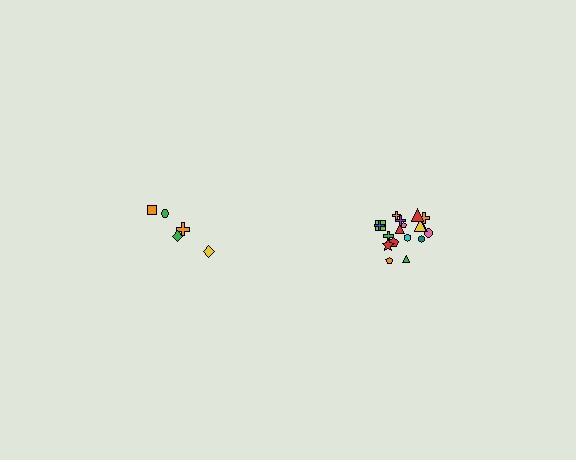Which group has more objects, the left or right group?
The right group.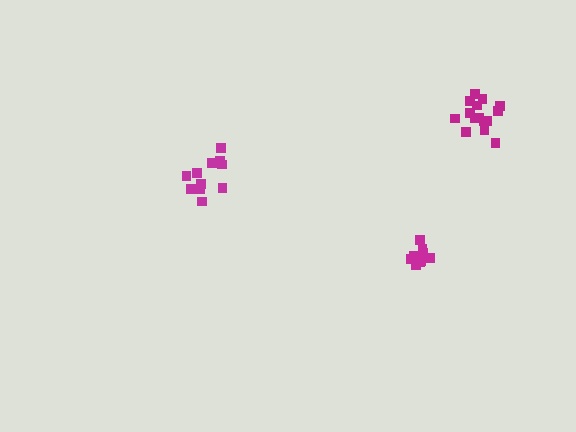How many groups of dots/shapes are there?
There are 3 groups.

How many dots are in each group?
Group 1: 11 dots, Group 2: 10 dots, Group 3: 15 dots (36 total).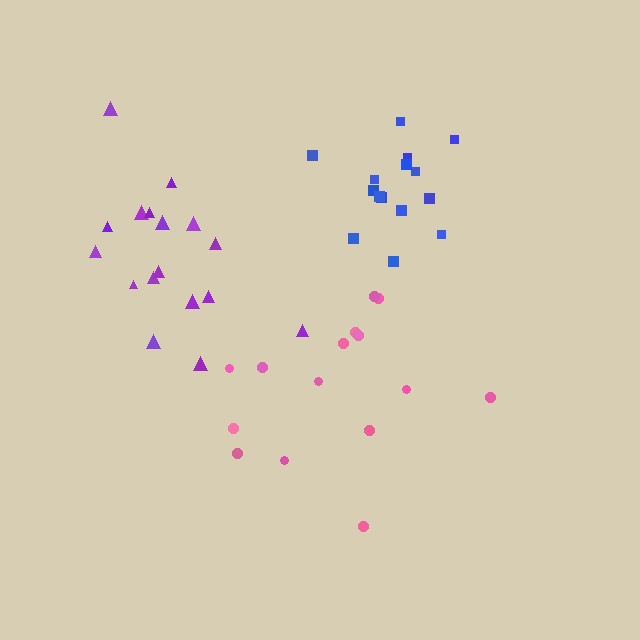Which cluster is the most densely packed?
Blue.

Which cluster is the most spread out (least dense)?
Pink.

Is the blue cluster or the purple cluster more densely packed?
Blue.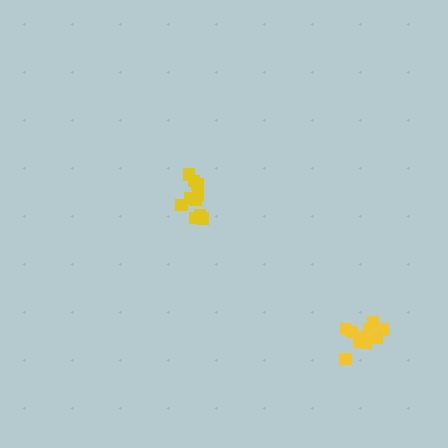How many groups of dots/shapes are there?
There are 2 groups.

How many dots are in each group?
Group 1: 11 dots, Group 2: 10 dots (21 total).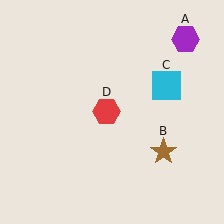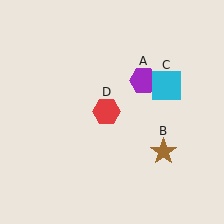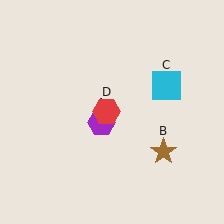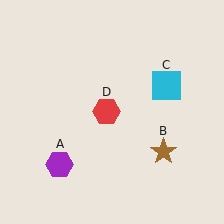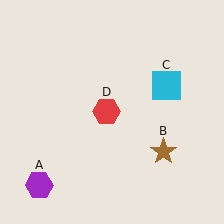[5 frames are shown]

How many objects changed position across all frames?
1 object changed position: purple hexagon (object A).